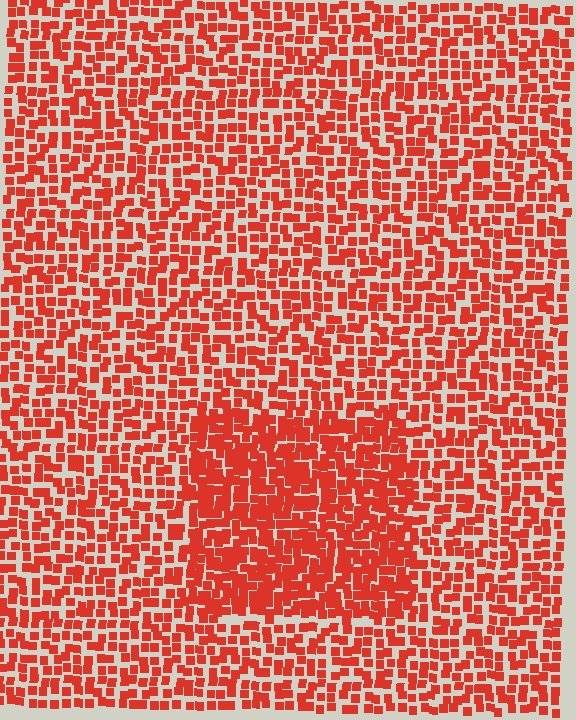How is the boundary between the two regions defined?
The boundary is defined by a change in element density (approximately 1.6x ratio). All elements are the same color, size, and shape.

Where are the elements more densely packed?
The elements are more densely packed inside the rectangle boundary.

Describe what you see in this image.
The image contains small red elements arranged at two different densities. A rectangle-shaped region is visible where the elements are more densely packed than the surrounding area.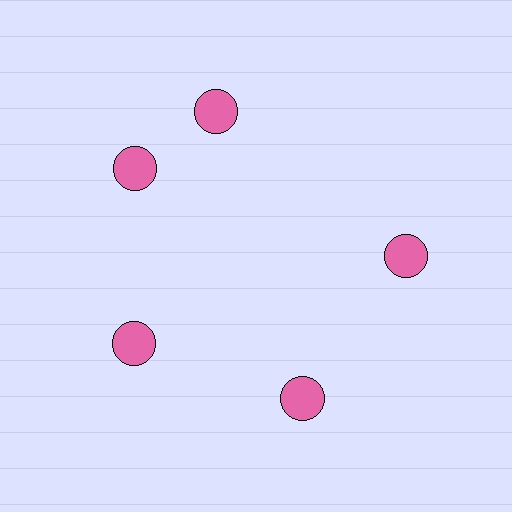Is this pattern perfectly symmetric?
No. The 5 pink circles are arranged in a ring, but one element near the 1 o'clock position is rotated out of alignment along the ring, breaking the 5-fold rotational symmetry.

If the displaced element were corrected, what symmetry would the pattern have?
It would have 5-fold rotational symmetry — the pattern would map onto itself every 72 degrees.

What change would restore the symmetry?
The symmetry would be restored by rotating it back into even spacing with its neighbors so that all 5 circles sit at equal angles and equal distance from the center.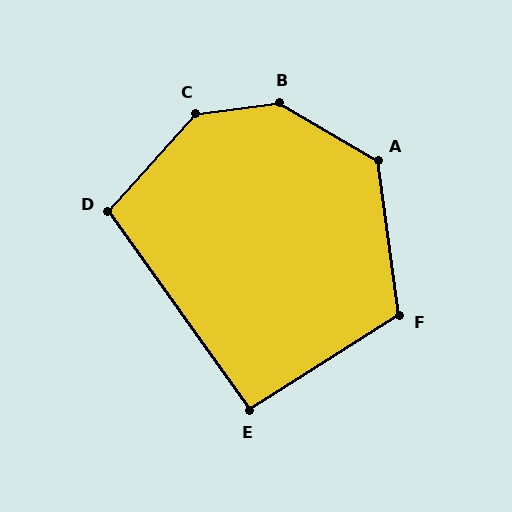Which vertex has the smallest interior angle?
E, at approximately 93 degrees.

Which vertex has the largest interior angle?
B, at approximately 143 degrees.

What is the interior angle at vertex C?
Approximately 139 degrees (obtuse).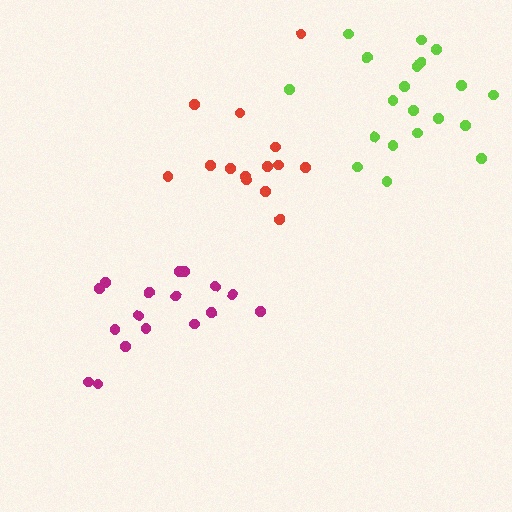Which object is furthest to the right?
The lime cluster is rightmost.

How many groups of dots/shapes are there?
There are 3 groups.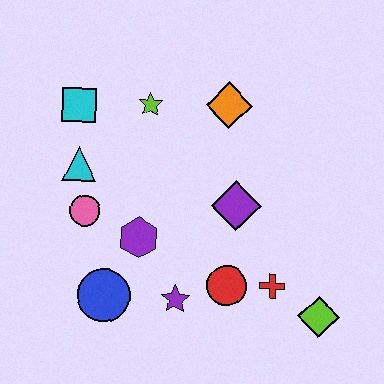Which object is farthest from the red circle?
The cyan square is farthest from the red circle.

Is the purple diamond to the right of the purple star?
Yes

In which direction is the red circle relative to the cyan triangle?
The red circle is to the right of the cyan triangle.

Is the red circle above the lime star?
No